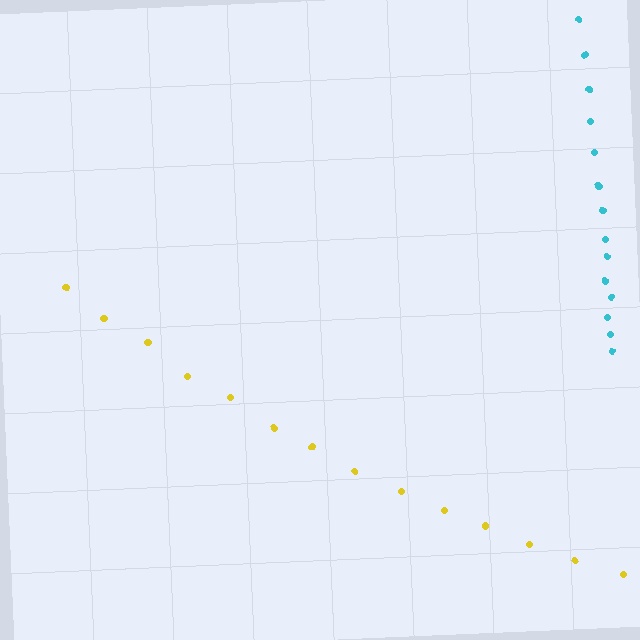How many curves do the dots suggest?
There are 2 distinct paths.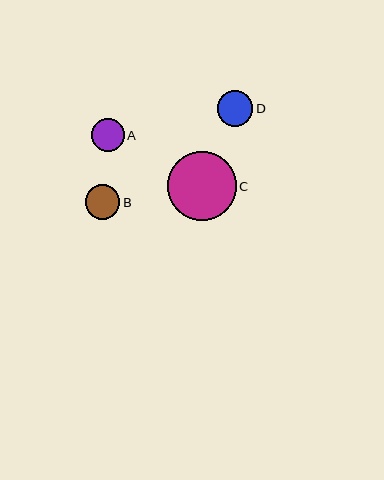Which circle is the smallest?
Circle A is the smallest with a size of approximately 33 pixels.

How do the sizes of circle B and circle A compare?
Circle B and circle A are approximately the same size.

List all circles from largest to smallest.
From largest to smallest: C, D, B, A.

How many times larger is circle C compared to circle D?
Circle C is approximately 2.0 times the size of circle D.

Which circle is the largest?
Circle C is the largest with a size of approximately 69 pixels.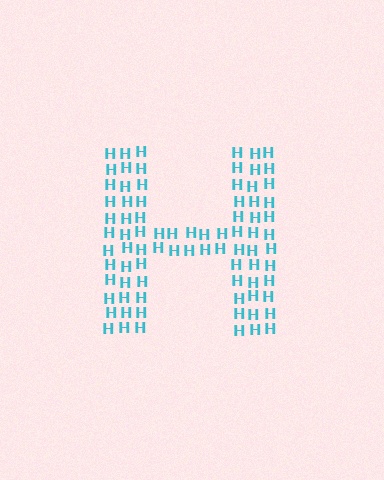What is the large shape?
The large shape is the letter H.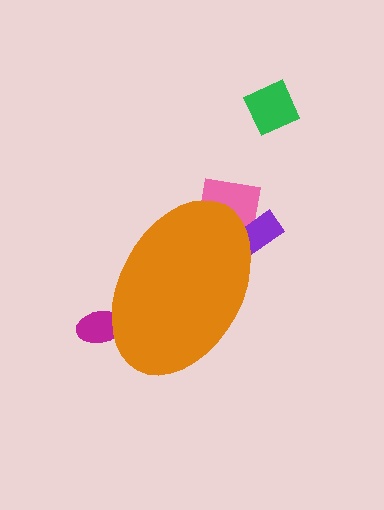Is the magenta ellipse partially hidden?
Yes, the magenta ellipse is partially hidden behind the orange ellipse.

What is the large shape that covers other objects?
An orange ellipse.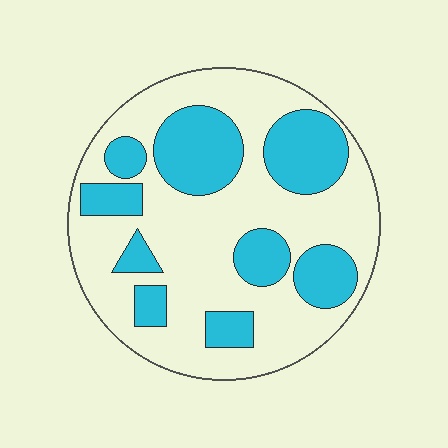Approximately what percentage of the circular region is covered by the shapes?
Approximately 35%.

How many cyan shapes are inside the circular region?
9.